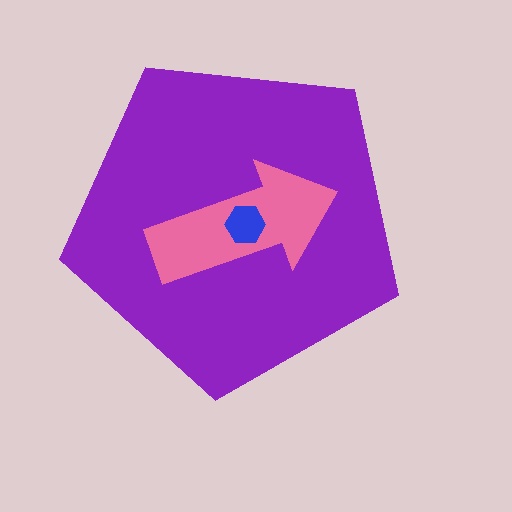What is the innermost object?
The blue hexagon.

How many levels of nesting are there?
3.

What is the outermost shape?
The purple pentagon.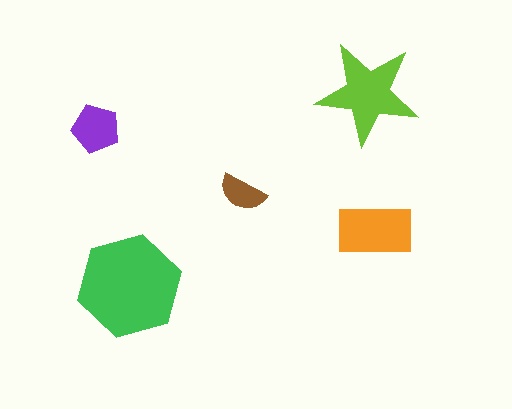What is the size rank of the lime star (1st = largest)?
2nd.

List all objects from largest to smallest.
The green hexagon, the lime star, the orange rectangle, the purple pentagon, the brown semicircle.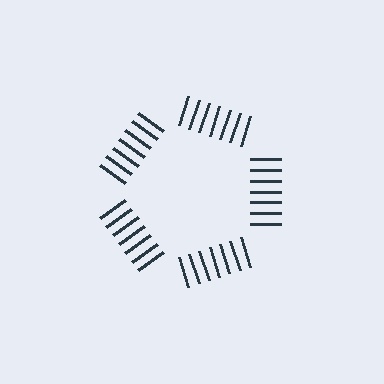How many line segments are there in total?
35 — 7 along each of the 5 edges.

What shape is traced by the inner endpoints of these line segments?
An illusory pentagon — the line segments terminate on its edges but no continuous stroke is drawn.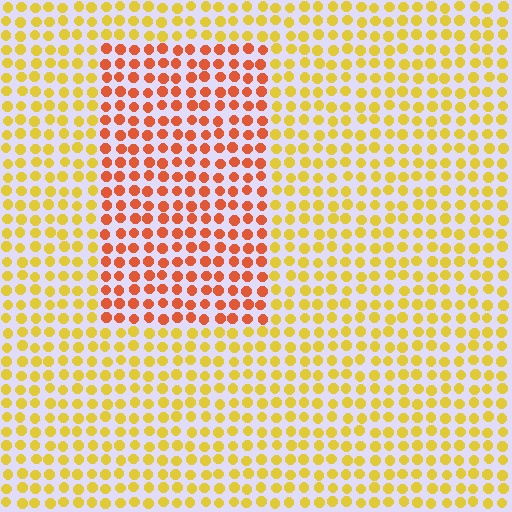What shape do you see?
I see a rectangle.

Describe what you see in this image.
The image is filled with small yellow elements in a uniform arrangement. A rectangle-shaped region is visible where the elements are tinted to a slightly different hue, forming a subtle color boundary.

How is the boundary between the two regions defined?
The boundary is defined purely by a slight shift in hue (about 40 degrees). Spacing, size, and orientation are identical on both sides.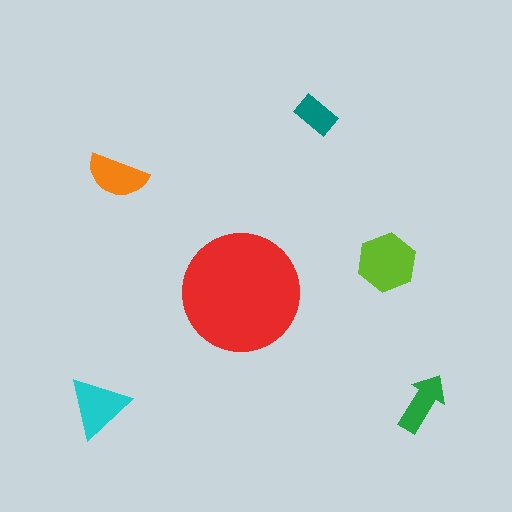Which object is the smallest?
The teal rectangle.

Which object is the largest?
The red circle.